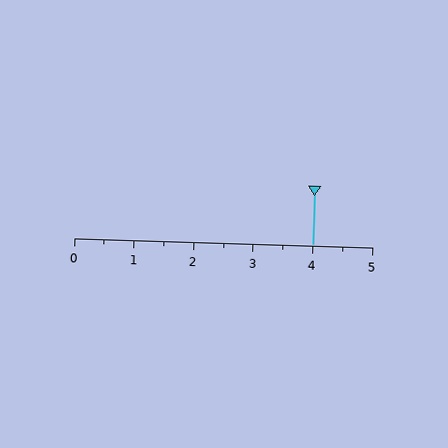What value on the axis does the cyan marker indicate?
The marker indicates approximately 4.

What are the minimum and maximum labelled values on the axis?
The axis runs from 0 to 5.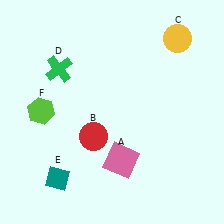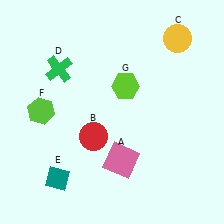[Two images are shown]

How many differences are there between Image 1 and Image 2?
There is 1 difference between the two images.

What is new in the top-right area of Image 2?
A lime hexagon (G) was added in the top-right area of Image 2.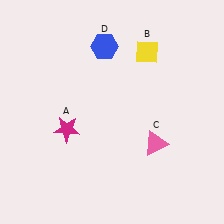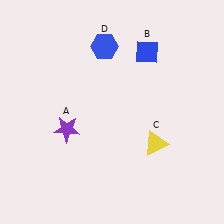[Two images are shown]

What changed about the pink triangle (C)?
In Image 1, C is pink. In Image 2, it changed to yellow.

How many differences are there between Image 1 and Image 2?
There are 3 differences between the two images.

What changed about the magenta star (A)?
In Image 1, A is magenta. In Image 2, it changed to purple.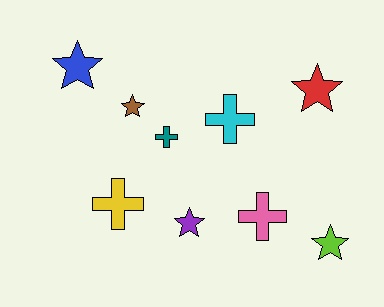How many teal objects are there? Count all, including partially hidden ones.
There is 1 teal object.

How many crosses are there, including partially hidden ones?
There are 4 crosses.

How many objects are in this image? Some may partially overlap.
There are 9 objects.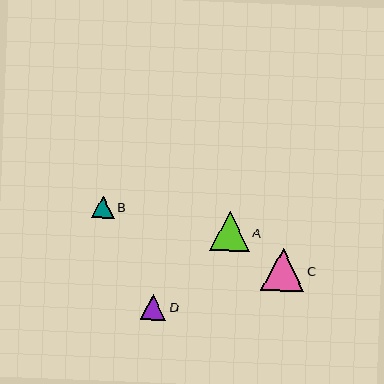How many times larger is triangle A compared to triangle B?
Triangle A is approximately 1.7 times the size of triangle B.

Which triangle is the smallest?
Triangle B is the smallest with a size of approximately 23 pixels.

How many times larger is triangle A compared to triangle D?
Triangle A is approximately 1.6 times the size of triangle D.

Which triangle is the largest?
Triangle C is the largest with a size of approximately 43 pixels.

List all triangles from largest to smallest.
From largest to smallest: C, A, D, B.